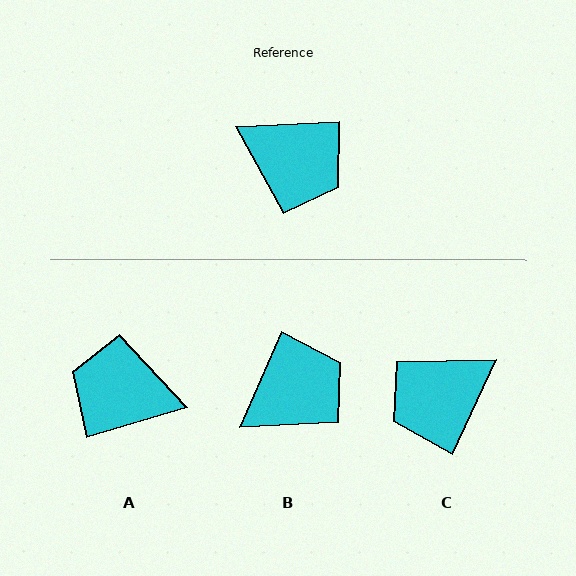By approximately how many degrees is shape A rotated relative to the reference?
Approximately 167 degrees clockwise.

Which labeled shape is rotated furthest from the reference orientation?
A, about 167 degrees away.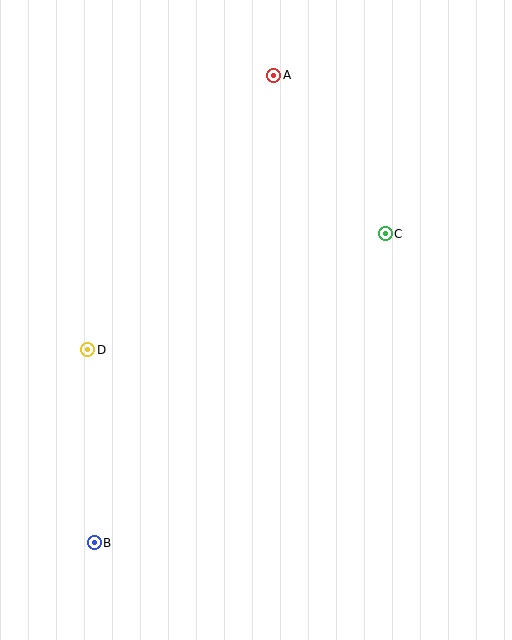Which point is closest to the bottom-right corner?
Point C is closest to the bottom-right corner.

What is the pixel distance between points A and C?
The distance between A and C is 194 pixels.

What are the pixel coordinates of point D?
Point D is at (88, 350).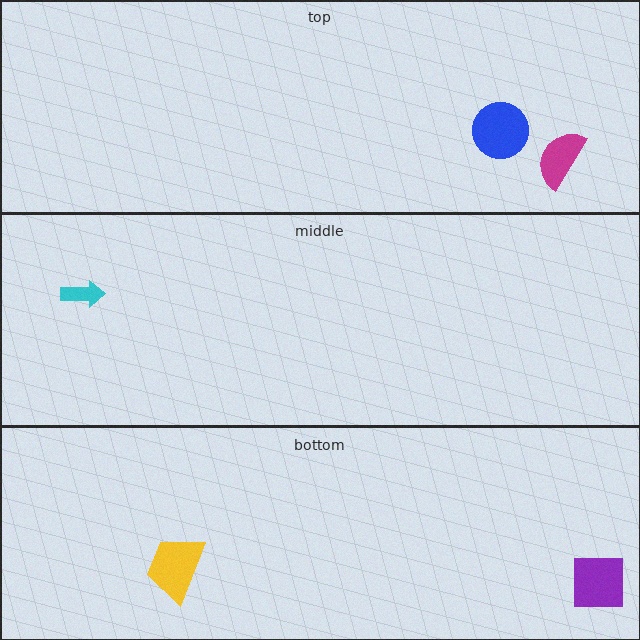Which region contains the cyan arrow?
The middle region.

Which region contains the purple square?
The bottom region.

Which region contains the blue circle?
The top region.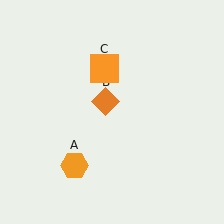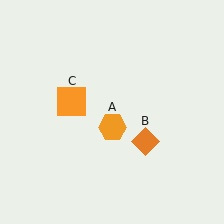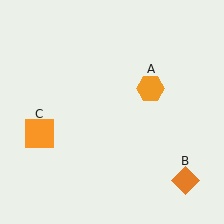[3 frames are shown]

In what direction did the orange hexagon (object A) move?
The orange hexagon (object A) moved up and to the right.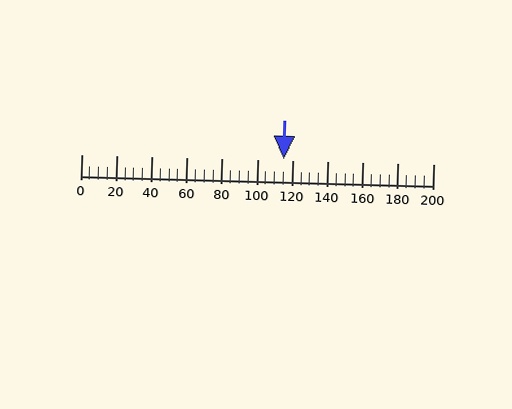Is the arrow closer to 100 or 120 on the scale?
The arrow is closer to 120.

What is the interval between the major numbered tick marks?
The major tick marks are spaced 20 units apart.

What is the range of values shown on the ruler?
The ruler shows values from 0 to 200.